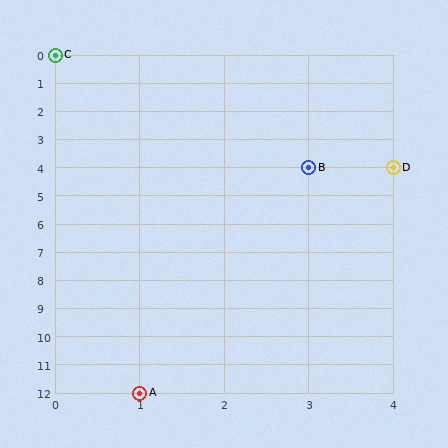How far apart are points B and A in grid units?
Points B and A are 2 columns and 8 rows apart (about 8.2 grid units diagonally).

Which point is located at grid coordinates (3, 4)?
Point B is at (3, 4).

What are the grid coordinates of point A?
Point A is at grid coordinates (1, 12).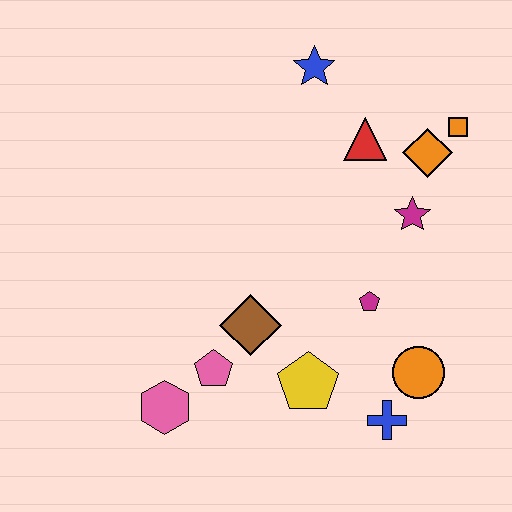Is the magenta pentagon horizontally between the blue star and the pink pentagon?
No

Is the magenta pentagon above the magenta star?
No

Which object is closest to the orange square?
The orange diamond is closest to the orange square.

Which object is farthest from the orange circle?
The blue star is farthest from the orange circle.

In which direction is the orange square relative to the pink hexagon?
The orange square is to the right of the pink hexagon.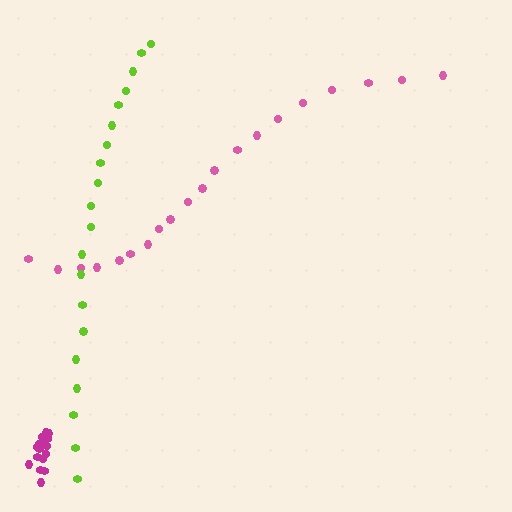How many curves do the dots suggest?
There are 3 distinct paths.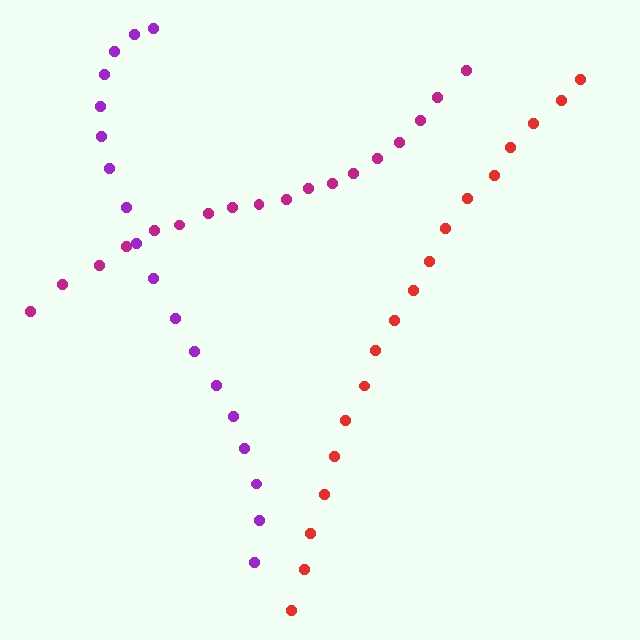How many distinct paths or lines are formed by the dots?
There are 3 distinct paths.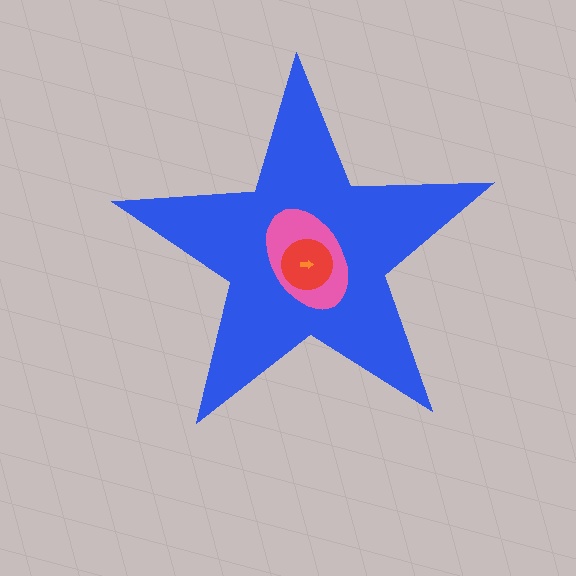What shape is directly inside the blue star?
The pink ellipse.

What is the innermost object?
The orange arrow.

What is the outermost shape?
The blue star.